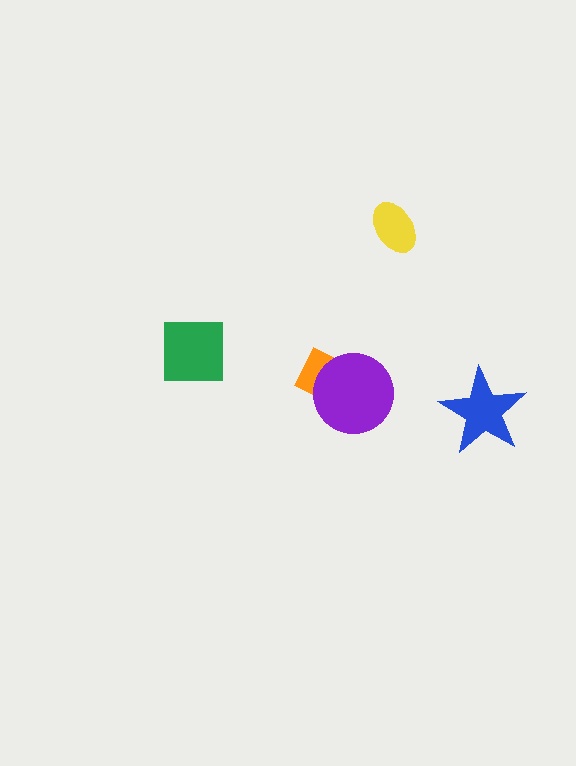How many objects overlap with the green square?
0 objects overlap with the green square.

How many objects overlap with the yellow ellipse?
0 objects overlap with the yellow ellipse.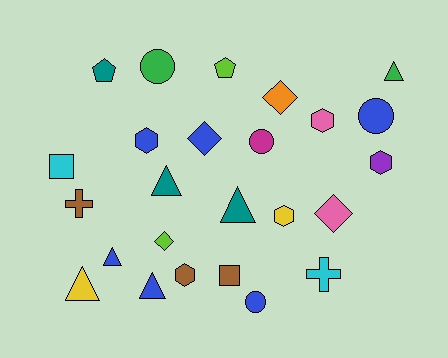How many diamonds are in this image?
There are 4 diamonds.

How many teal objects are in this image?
There are 3 teal objects.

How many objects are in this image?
There are 25 objects.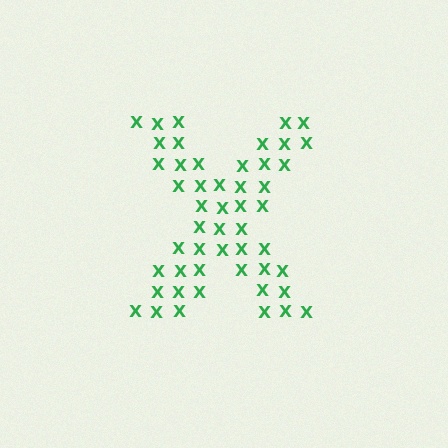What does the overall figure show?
The overall figure shows the letter X.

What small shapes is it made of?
It is made of small letter X's.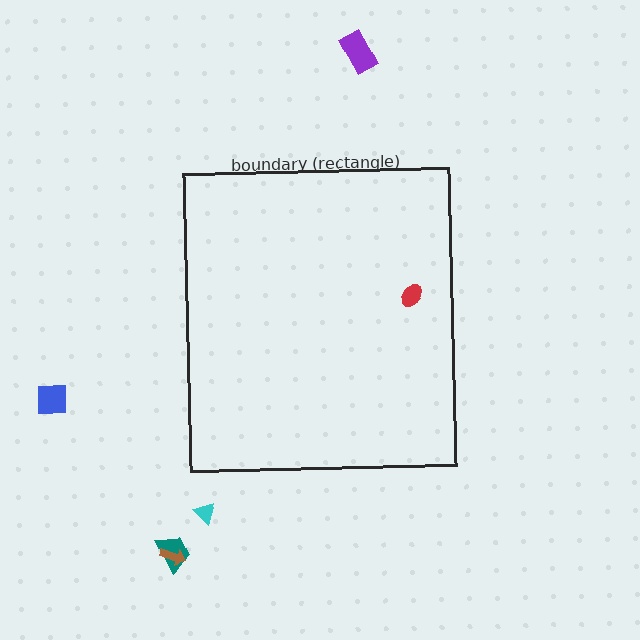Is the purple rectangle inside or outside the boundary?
Outside.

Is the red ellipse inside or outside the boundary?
Inside.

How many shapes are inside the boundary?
1 inside, 5 outside.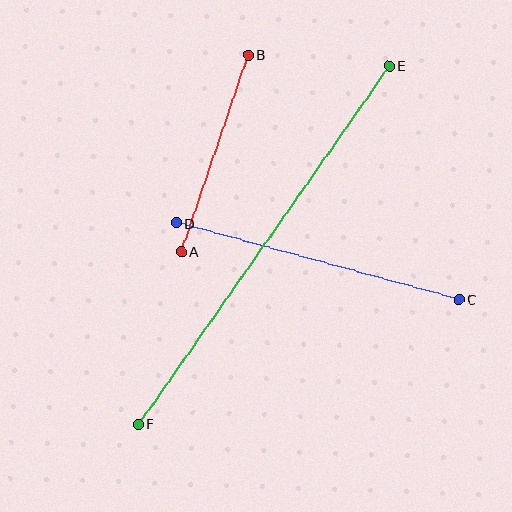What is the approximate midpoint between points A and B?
The midpoint is at approximately (215, 153) pixels.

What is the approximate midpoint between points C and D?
The midpoint is at approximately (318, 261) pixels.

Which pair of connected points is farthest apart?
Points E and F are farthest apart.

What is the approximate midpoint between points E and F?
The midpoint is at approximately (264, 245) pixels.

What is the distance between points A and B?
The distance is approximately 208 pixels.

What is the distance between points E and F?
The distance is approximately 437 pixels.